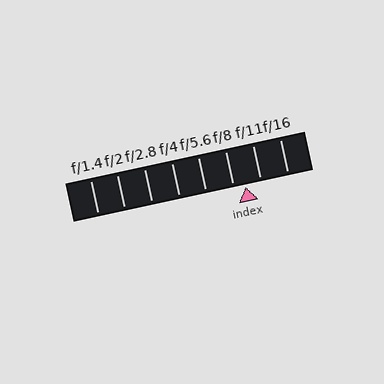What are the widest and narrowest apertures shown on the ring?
The widest aperture shown is f/1.4 and the narrowest is f/16.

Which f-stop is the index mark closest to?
The index mark is closest to f/8.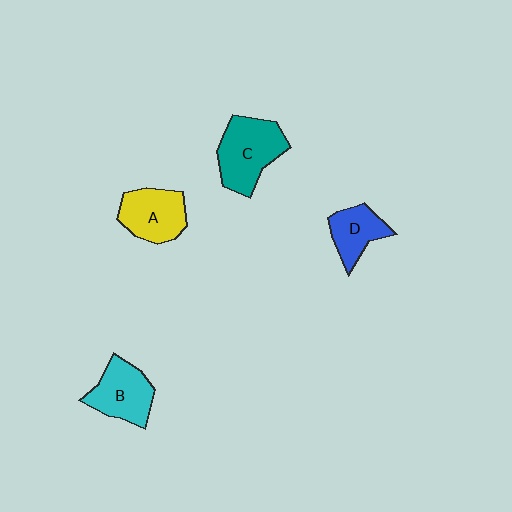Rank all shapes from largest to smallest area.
From largest to smallest: C (teal), B (cyan), A (yellow), D (blue).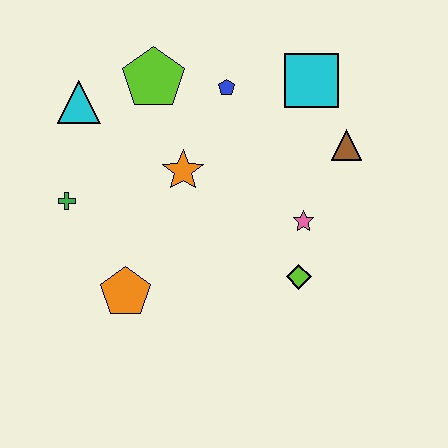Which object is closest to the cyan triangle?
The lime pentagon is closest to the cyan triangle.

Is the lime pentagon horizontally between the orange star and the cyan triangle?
Yes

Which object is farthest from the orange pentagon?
The cyan square is farthest from the orange pentagon.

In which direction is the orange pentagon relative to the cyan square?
The orange pentagon is below the cyan square.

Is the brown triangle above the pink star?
Yes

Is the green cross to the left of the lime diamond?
Yes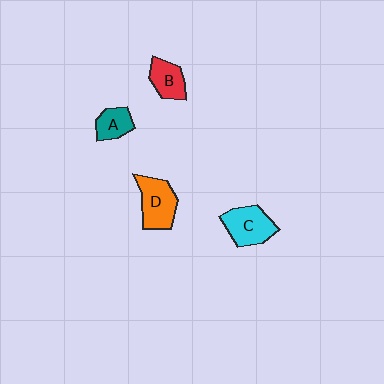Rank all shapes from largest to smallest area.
From largest to smallest: D (orange), C (cyan), B (red), A (teal).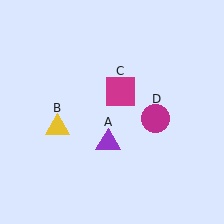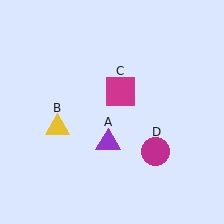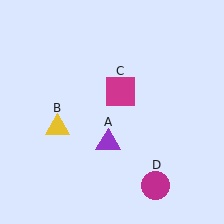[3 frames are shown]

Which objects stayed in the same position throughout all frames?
Purple triangle (object A) and yellow triangle (object B) and magenta square (object C) remained stationary.